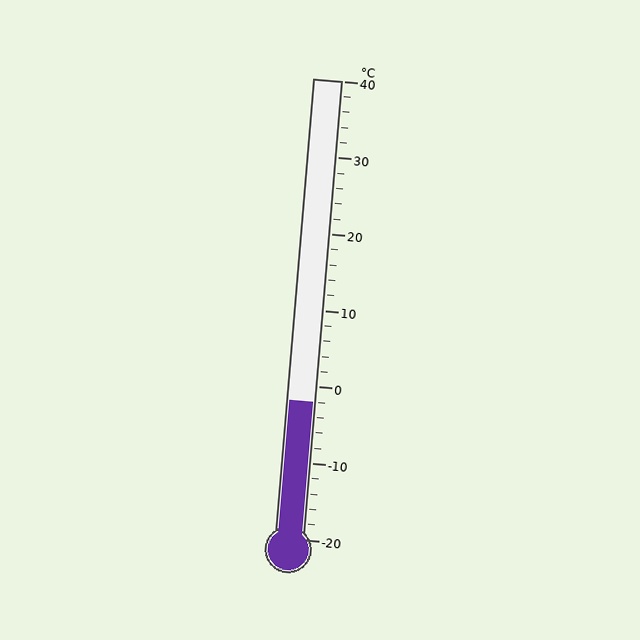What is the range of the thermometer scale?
The thermometer scale ranges from -20°C to 40°C.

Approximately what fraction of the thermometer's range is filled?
The thermometer is filled to approximately 30% of its range.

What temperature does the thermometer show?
The thermometer shows approximately -2°C.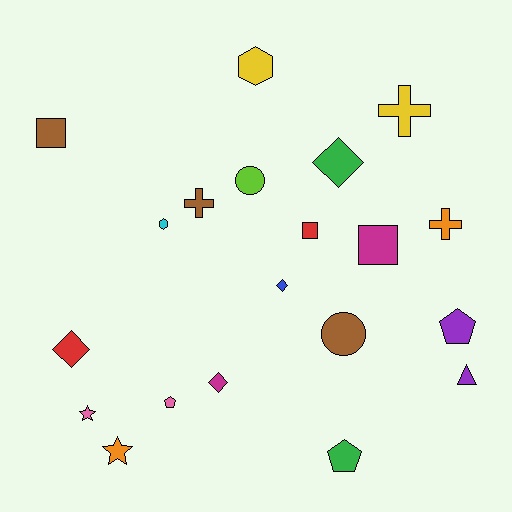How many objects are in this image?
There are 20 objects.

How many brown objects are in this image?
There are 3 brown objects.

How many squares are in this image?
There are 3 squares.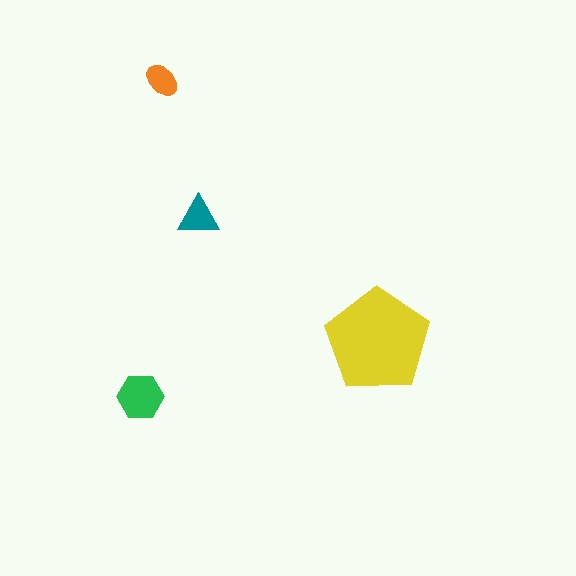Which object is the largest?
The yellow pentagon.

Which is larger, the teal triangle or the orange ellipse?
The teal triangle.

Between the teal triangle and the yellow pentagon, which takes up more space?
The yellow pentagon.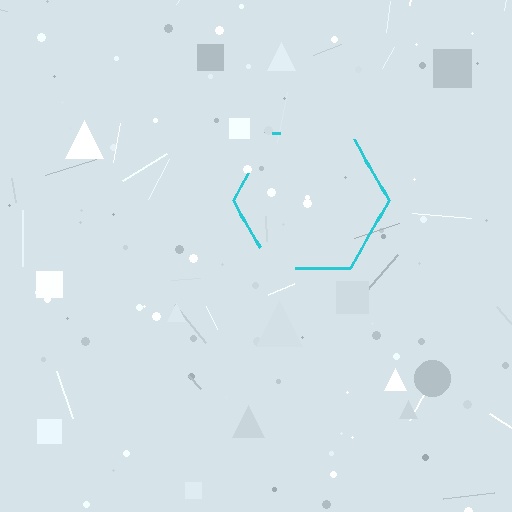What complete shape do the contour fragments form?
The contour fragments form a hexagon.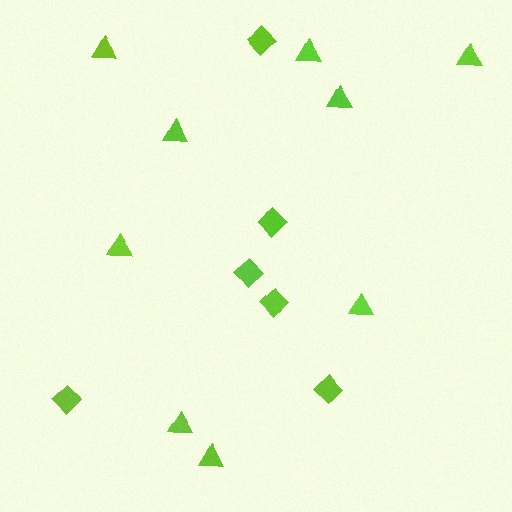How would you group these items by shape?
There are 2 groups: one group of diamonds (6) and one group of triangles (9).